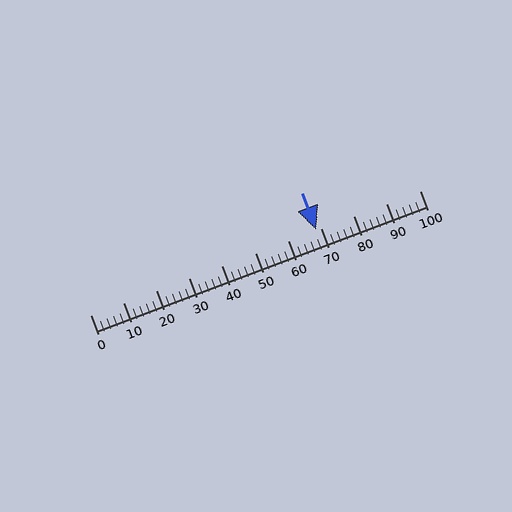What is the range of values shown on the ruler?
The ruler shows values from 0 to 100.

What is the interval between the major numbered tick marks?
The major tick marks are spaced 10 units apart.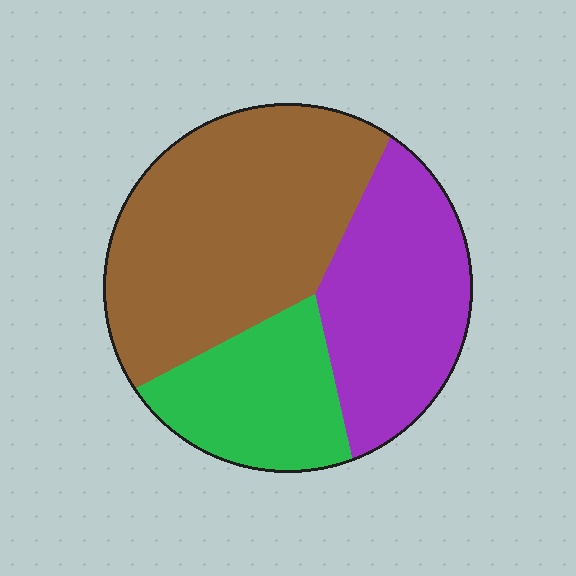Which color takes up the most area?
Brown, at roughly 50%.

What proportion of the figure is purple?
Purple takes up about one third (1/3) of the figure.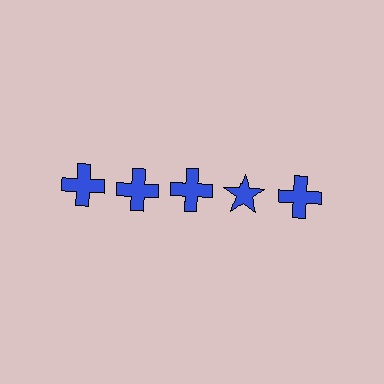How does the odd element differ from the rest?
It has a different shape: star instead of cross.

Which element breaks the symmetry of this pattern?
The blue star in the top row, second from right column breaks the symmetry. All other shapes are blue crosses.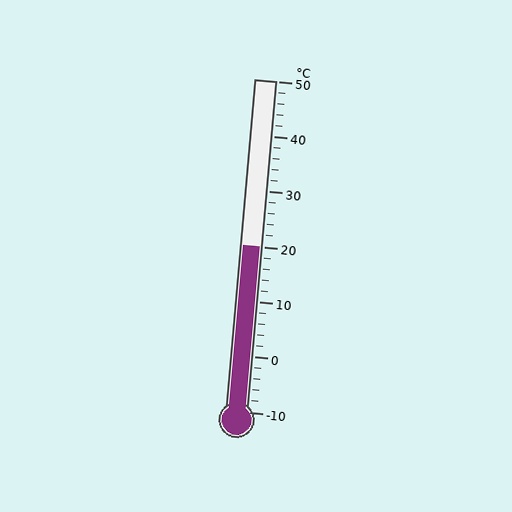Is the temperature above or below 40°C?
The temperature is below 40°C.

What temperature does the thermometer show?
The thermometer shows approximately 20°C.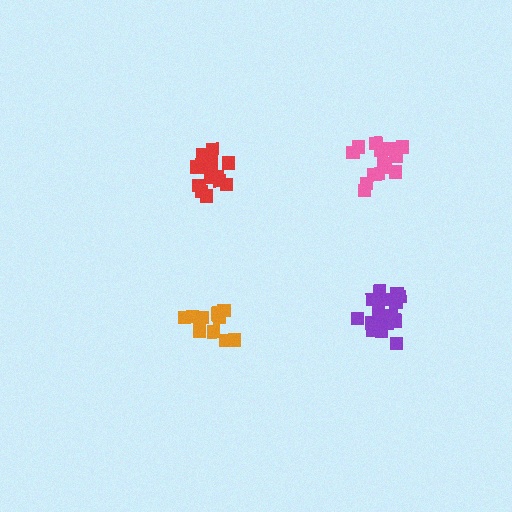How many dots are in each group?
Group 1: 13 dots, Group 2: 15 dots, Group 3: 16 dots, Group 4: 19 dots (63 total).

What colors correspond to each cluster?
The clusters are colored: orange, red, pink, purple.